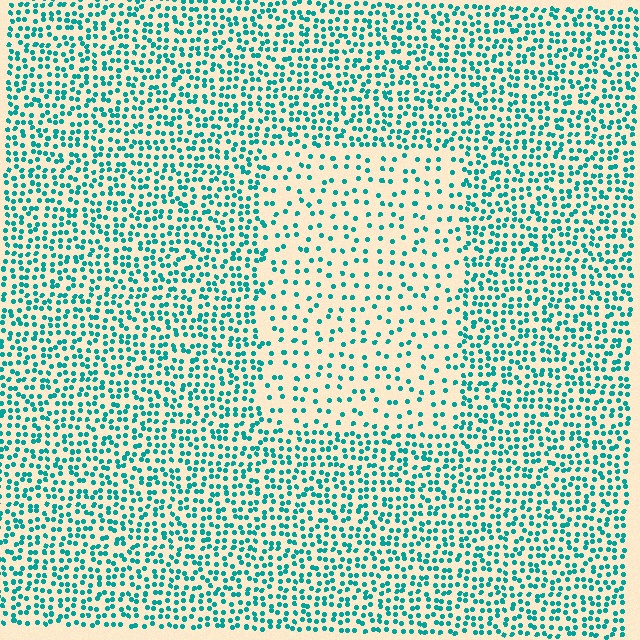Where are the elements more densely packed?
The elements are more densely packed outside the rectangle boundary.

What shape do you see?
I see a rectangle.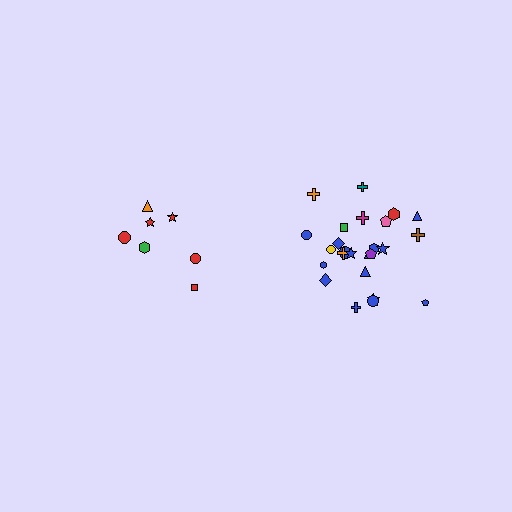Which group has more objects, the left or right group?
The right group.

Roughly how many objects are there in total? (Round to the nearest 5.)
Roughly 30 objects in total.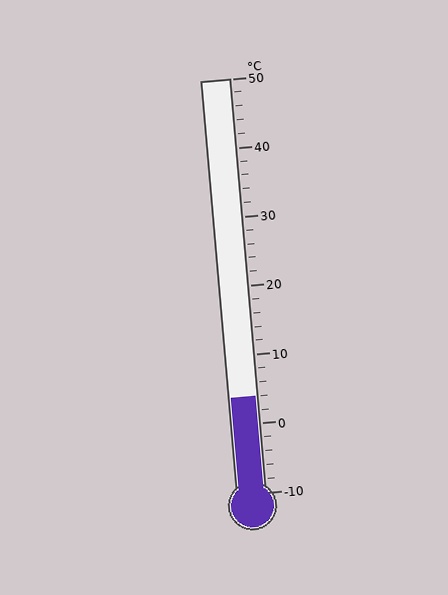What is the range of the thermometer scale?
The thermometer scale ranges from -10°C to 50°C.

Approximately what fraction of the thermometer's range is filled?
The thermometer is filled to approximately 25% of its range.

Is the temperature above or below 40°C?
The temperature is below 40°C.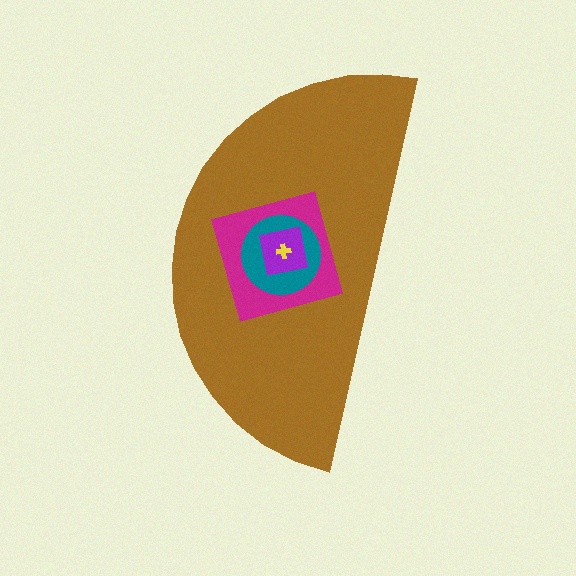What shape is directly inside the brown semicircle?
The magenta square.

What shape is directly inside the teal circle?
The purple square.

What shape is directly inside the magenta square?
The teal circle.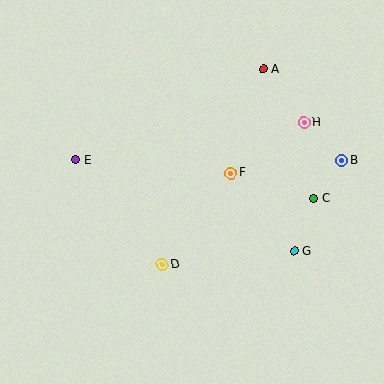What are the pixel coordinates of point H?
Point H is at (304, 122).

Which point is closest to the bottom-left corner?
Point D is closest to the bottom-left corner.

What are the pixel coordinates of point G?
Point G is at (294, 251).